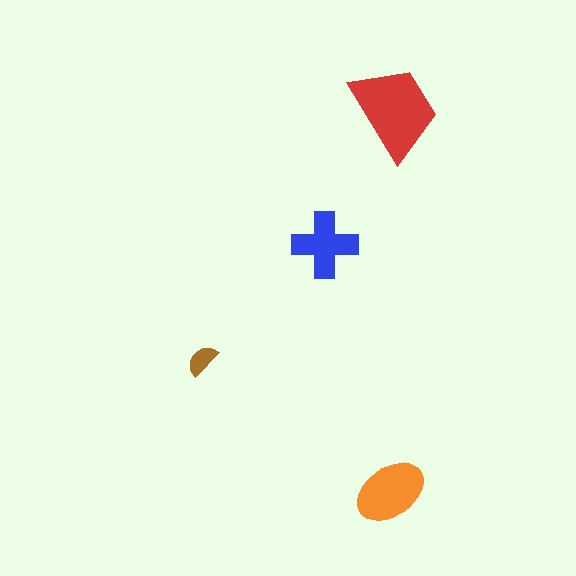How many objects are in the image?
There are 4 objects in the image.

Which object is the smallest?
The brown semicircle.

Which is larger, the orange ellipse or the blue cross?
The orange ellipse.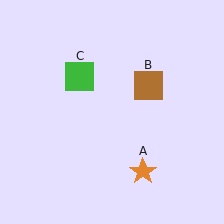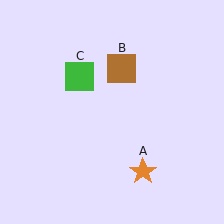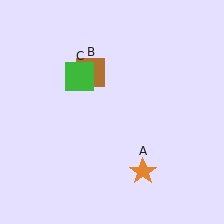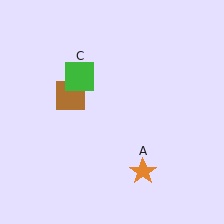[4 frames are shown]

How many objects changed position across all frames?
1 object changed position: brown square (object B).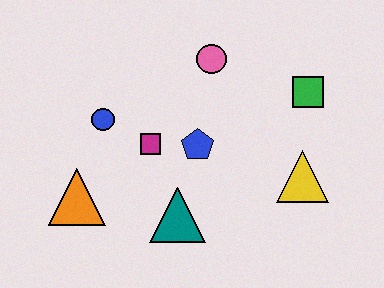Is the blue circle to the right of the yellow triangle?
No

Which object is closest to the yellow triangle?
The green square is closest to the yellow triangle.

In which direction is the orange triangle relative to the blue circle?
The orange triangle is below the blue circle.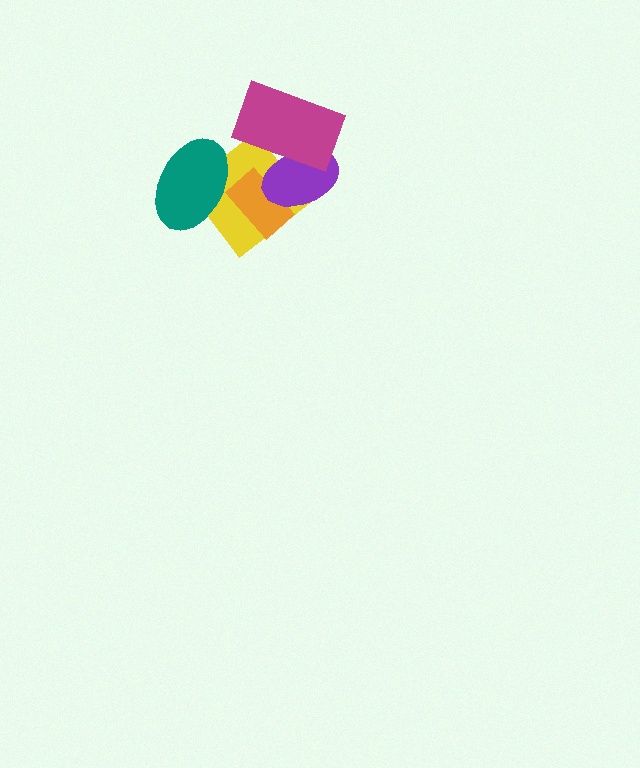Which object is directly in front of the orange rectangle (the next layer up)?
The purple ellipse is directly in front of the orange rectangle.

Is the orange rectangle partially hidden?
Yes, it is partially covered by another shape.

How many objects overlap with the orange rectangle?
3 objects overlap with the orange rectangle.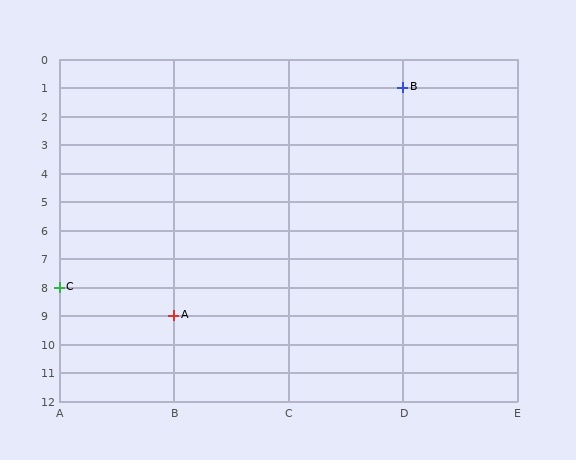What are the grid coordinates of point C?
Point C is at grid coordinates (A, 8).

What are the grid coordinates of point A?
Point A is at grid coordinates (B, 9).